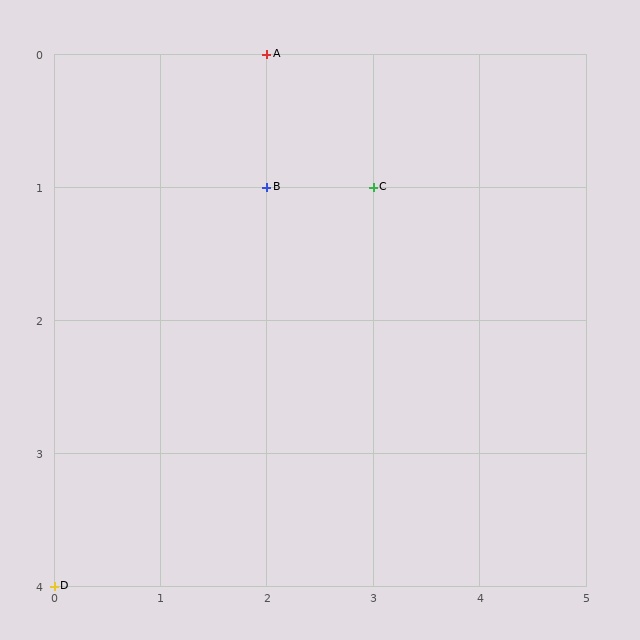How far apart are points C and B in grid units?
Points C and B are 1 column apart.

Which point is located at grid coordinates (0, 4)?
Point D is at (0, 4).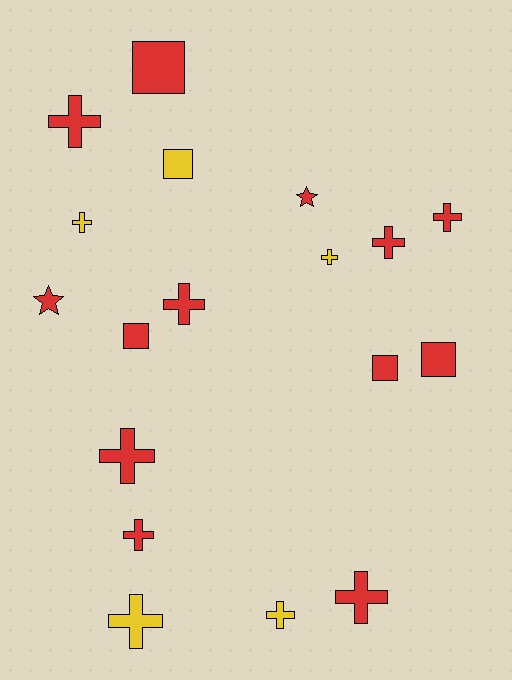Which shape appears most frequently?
Cross, with 11 objects.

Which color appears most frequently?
Red, with 13 objects.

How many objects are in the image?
There are 18 objects.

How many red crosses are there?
There are 7 red crosses.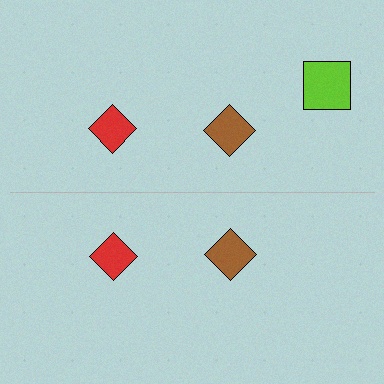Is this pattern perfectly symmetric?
No, the pattern is not perfectly symmetric. A lime square is missing from the bottom side.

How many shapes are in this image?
There are 5 shapes in this image.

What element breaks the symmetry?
A lime square is missing from the bottom side.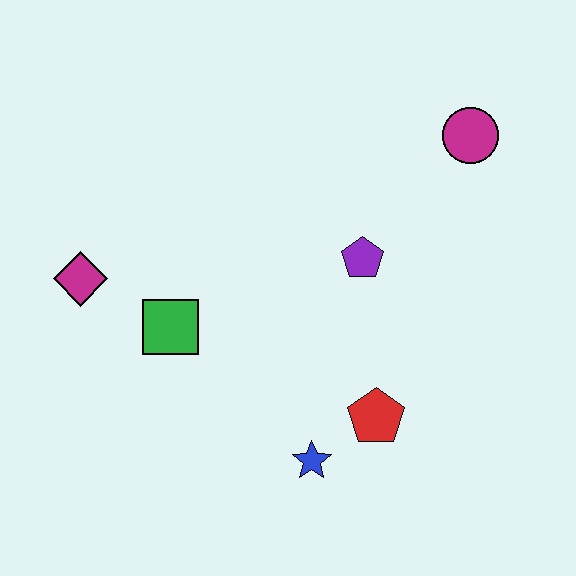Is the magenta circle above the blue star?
Yes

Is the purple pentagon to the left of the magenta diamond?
No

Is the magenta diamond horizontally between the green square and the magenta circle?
No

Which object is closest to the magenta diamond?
The green square is closest to the magenta diamond.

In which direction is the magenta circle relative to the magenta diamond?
The magenta circle is to the right of the magenta diamond.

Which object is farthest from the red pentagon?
The magenta diamond is farthest from the red pentagon.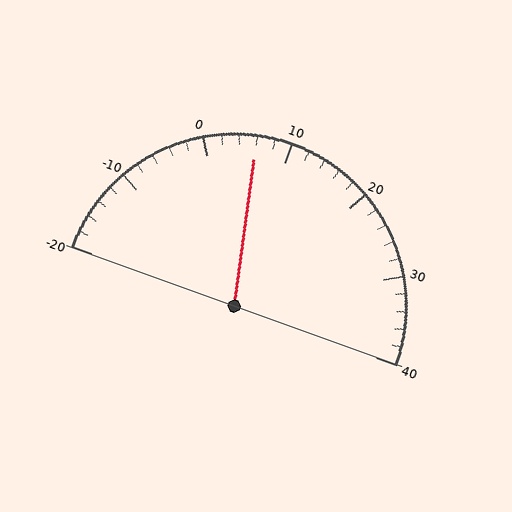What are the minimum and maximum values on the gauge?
The gauge ranges from -20 to 40.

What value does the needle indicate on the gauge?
The needle indicates approximately 6.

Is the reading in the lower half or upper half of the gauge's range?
The reading is in the lower half of the range (-20 to 40).